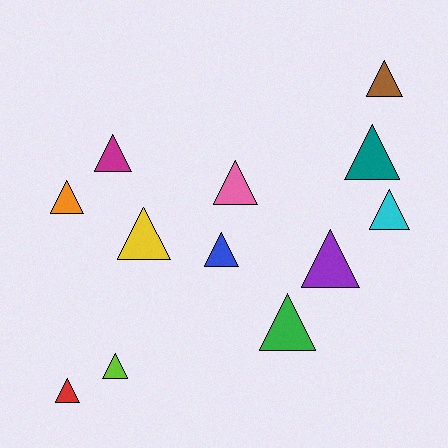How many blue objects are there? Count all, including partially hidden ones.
There is 1 blue object.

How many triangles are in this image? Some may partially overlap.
There are 12 triangles.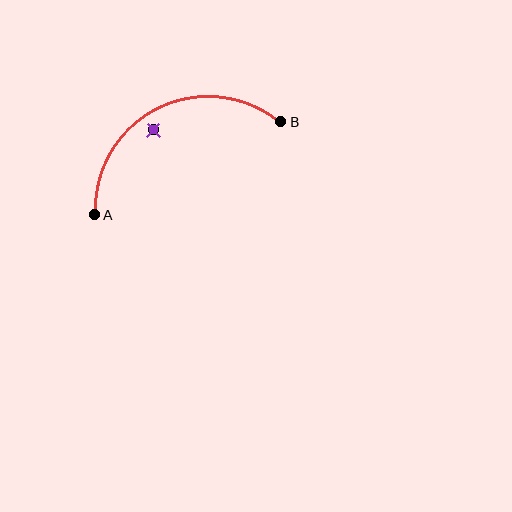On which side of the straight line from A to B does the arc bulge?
The arc bulges above the straight line connecting A and B.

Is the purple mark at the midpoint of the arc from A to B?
No — the purple mark does not lie on the arc at all. It sits slightly inside the curve.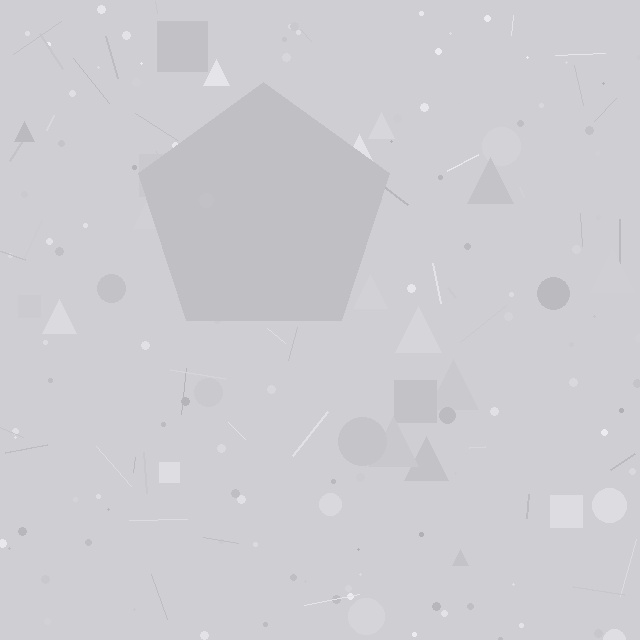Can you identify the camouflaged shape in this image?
The camouflaged shape is a pentagon.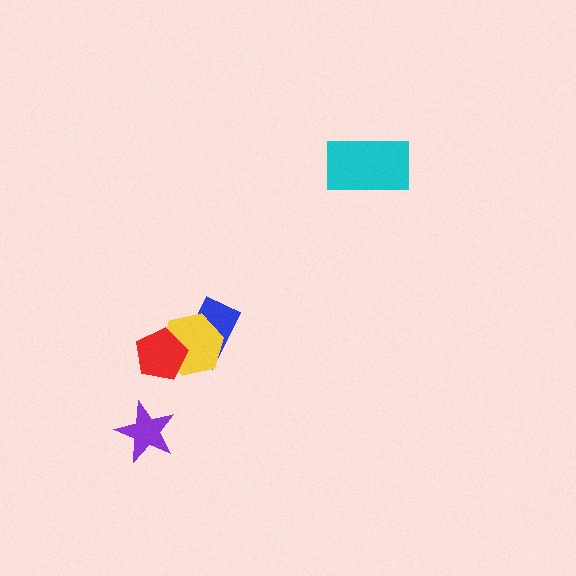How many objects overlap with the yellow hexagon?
2 objects overlap with the yellow hexagon.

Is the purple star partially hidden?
No, no other shape covers it.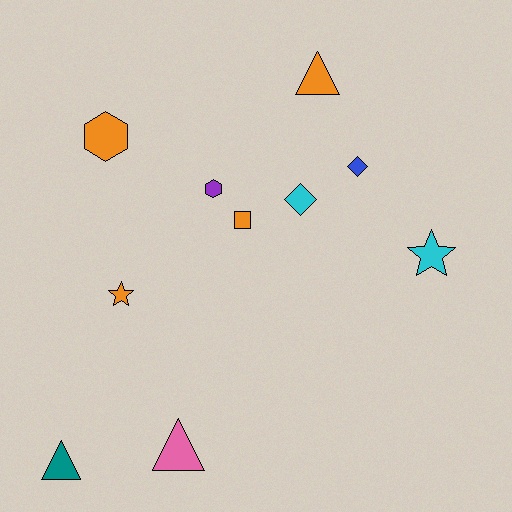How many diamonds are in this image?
There are 2 diamonds.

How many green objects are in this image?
There are no green objects.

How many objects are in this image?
There are 10 objects.